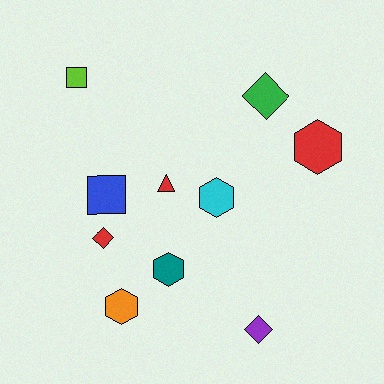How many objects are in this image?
There are 10 objects.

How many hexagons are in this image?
There are 4 hexagons.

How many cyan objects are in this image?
There is 1 cyan object.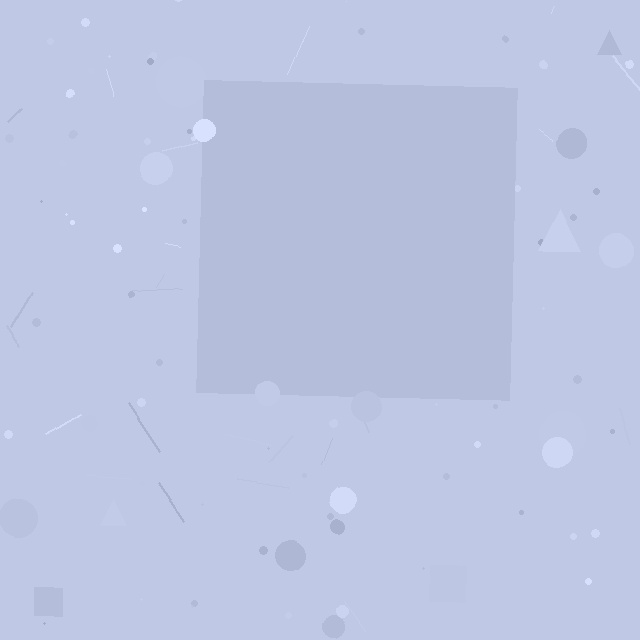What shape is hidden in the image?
A square is hidden in the image.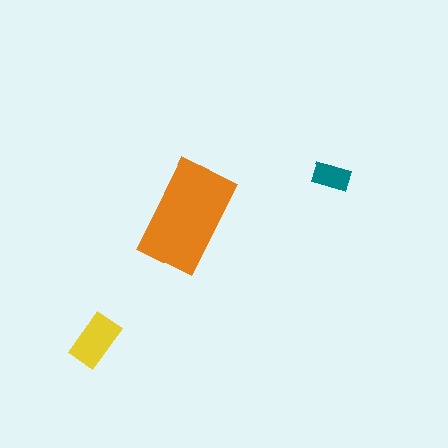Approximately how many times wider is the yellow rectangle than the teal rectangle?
About 1.5 times wider.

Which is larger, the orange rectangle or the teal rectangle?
The orange one.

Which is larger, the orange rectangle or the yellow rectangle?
The orange one.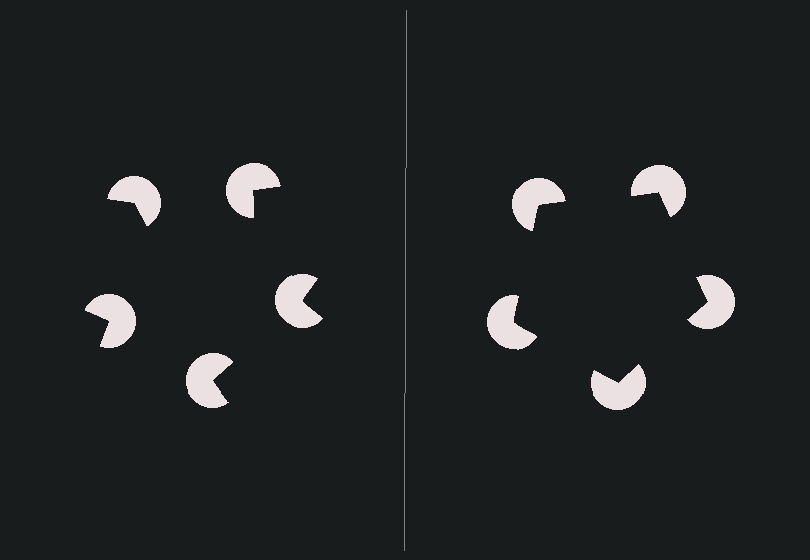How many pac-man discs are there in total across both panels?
10 — 5 on each side.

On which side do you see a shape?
An illusory pentagon appears on the right side. On the left side the wedge cuts are rotated, so no coherent shape forms.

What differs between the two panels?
The pac-man discs are positioned identically on both sides; only the wedge orientations differ. On the right they align to a pentagon; on the left they are misaligned.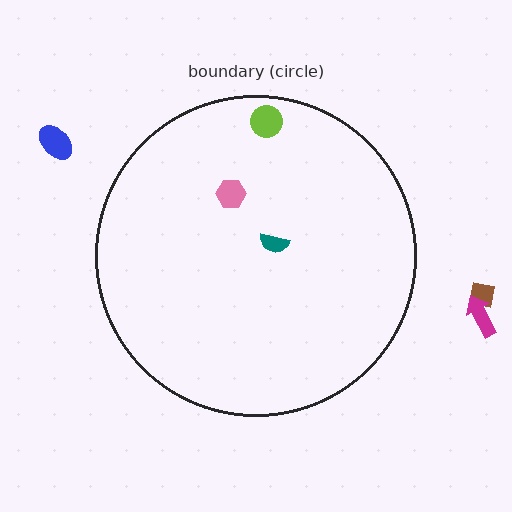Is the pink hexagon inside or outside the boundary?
Inside.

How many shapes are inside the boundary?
3 inside, 3 outside.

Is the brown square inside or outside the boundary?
Outside.